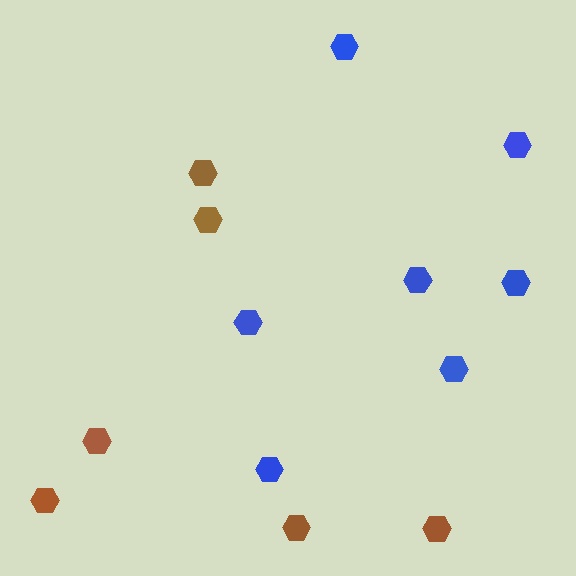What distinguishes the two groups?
There are 2 groups: one group of brown hexagons (6) and one group of blue hexagons (7).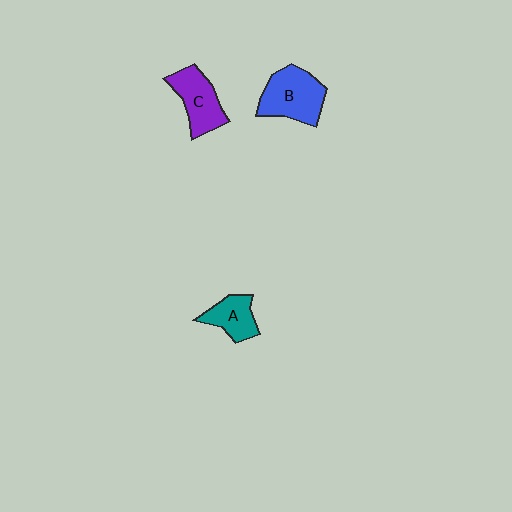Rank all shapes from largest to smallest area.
From largest to smallest: B (blue), C (purple), A (teal).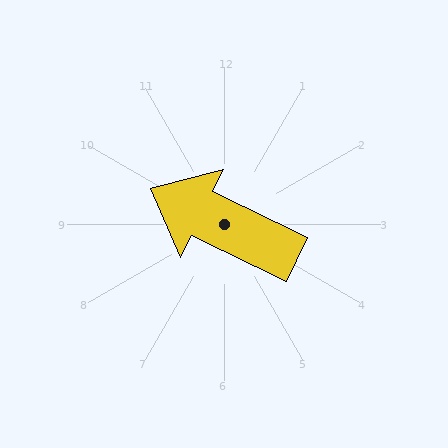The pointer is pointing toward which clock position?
Roughly 10 o'clock.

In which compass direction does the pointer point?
Northwest.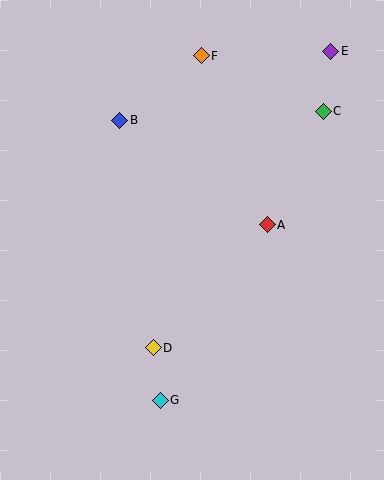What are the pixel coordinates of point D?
Point D is at (153, 348).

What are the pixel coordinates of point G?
Point G is at (160, 400).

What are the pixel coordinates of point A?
Point A is at (267, 225).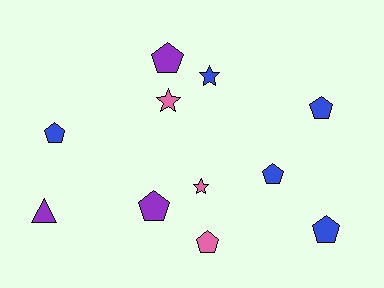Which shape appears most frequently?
Pentagon, with 7 objects.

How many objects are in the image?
There are 11 objects.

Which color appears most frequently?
Blue, with 5 objects.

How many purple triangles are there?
There is 1 purple triangle.